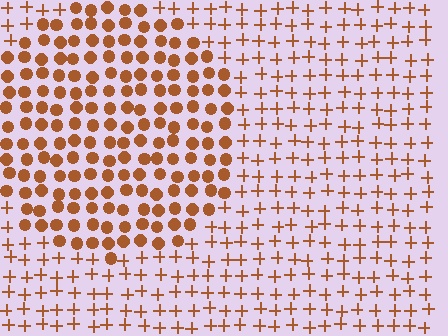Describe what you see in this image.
The image is filled with small brown elements arranged in a uniform grid. A circle-shaped region contains circles, while the surrounding area contains plus signs. The boundary is defined purely by the change in element shape.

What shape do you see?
I see a circle.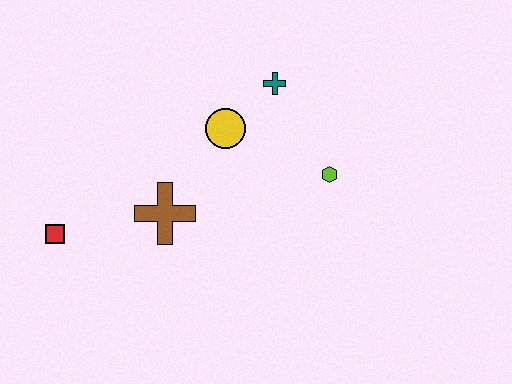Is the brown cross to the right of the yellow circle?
No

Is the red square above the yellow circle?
No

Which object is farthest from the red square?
The lime hexagon is farthest from the red square.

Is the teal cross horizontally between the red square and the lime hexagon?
Yes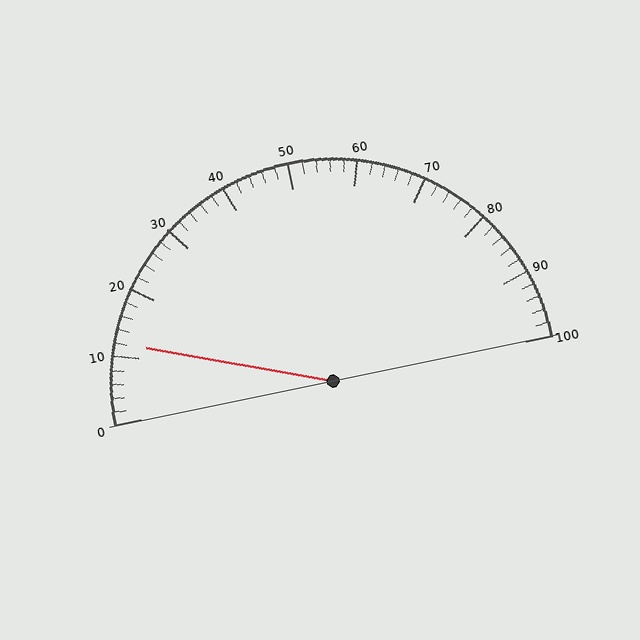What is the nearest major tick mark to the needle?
The nearest major tick mark is 10.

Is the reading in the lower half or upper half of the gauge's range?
The reading is in the lower half of the range (0 to 100).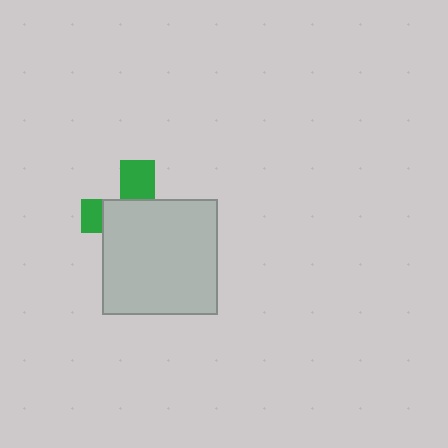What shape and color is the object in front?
The object in front is a light gray square.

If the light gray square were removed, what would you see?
You would see the complete green cross.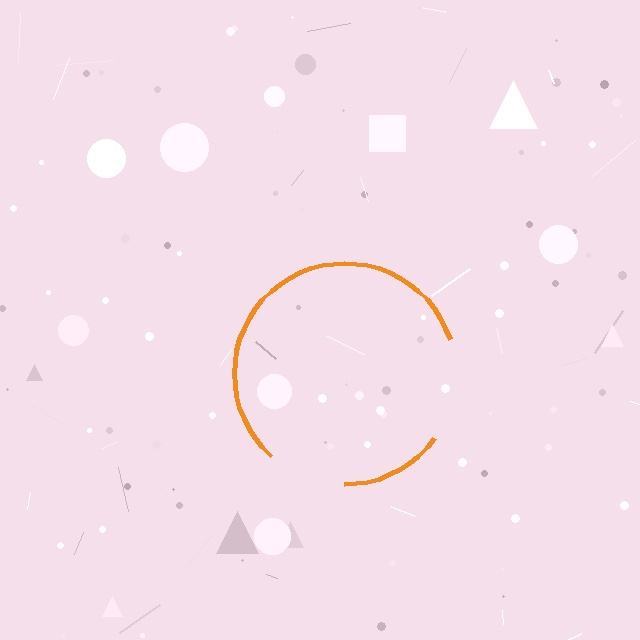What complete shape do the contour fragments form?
The contour fragments form a circle.